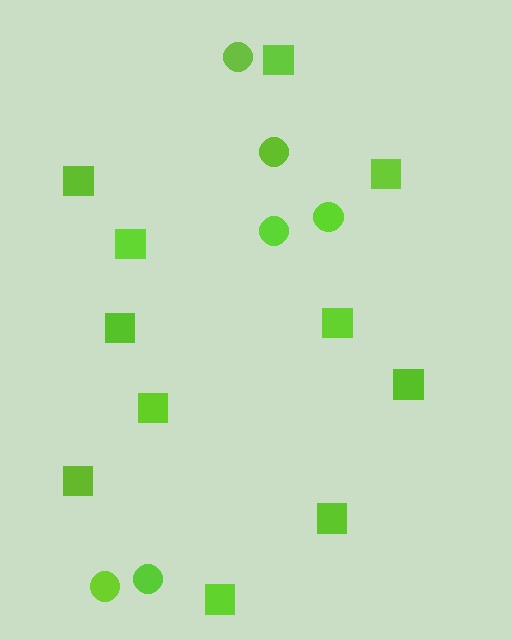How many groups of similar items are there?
There are 2 groups: one group of squares (11) and one group of circles (6).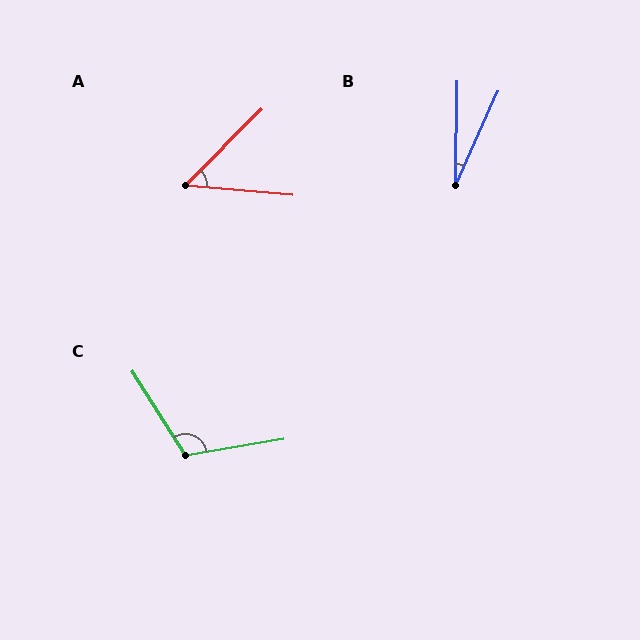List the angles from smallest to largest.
B (24°), A (50°), C (113°).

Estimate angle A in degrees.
Approximately 50 degrees.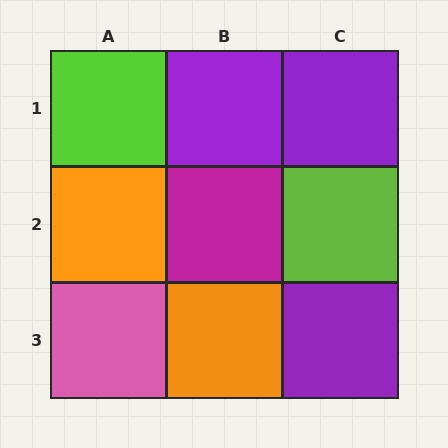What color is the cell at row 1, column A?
Lime.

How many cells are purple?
3 cells are purple.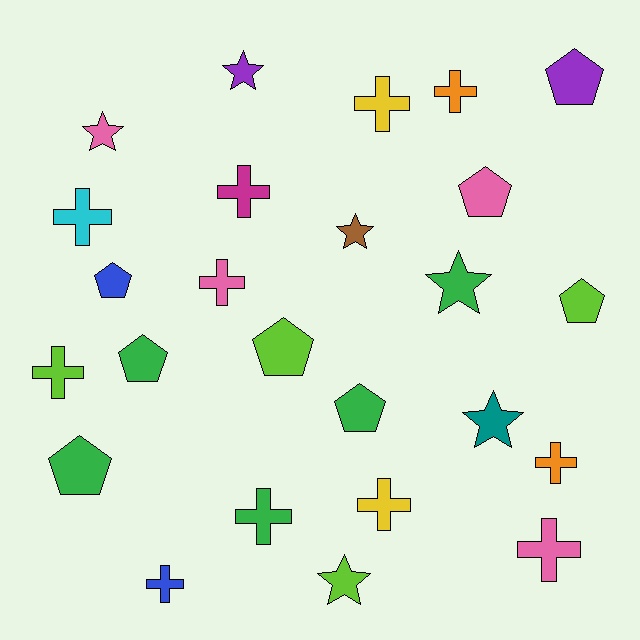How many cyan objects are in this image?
There is 1 cyan object.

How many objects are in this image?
There are 25 objects.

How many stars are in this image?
There are 6 stars.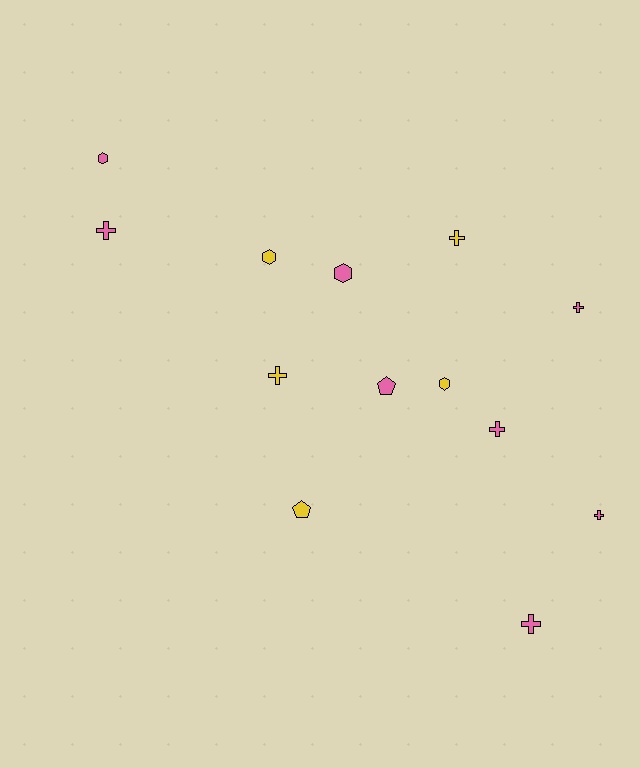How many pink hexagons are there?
There are 2 pink hexagons.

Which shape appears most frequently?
Cross, with 7 objects.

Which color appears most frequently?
Pink, with 8 objects.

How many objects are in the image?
There are 13 objects.